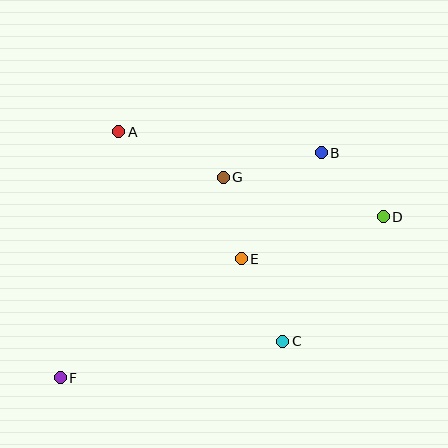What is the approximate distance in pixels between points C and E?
The distance between C and E is approximately 92 pixels.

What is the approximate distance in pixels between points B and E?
The distance between B and E is approximately 133 pixels.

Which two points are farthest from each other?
Points D and F are farthest from each other.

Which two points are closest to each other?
Points E and G are closest to each other.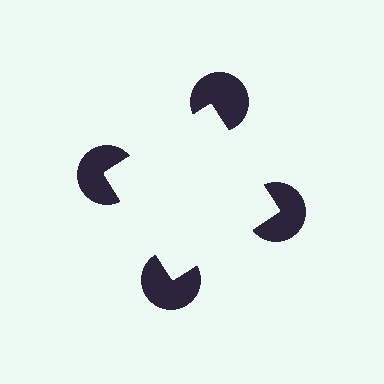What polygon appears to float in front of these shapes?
An illusory square — its edges are inferred from the aligned wedge cuts in the pac-man discs, not physically drawn.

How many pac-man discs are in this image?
There are 4 — one at each vertex of the illusory square.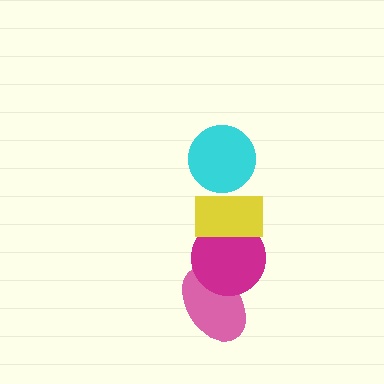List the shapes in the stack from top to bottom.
From top to bottom: the cyan circle, the yellow rectangle, the magenta circle, the pink ellipse.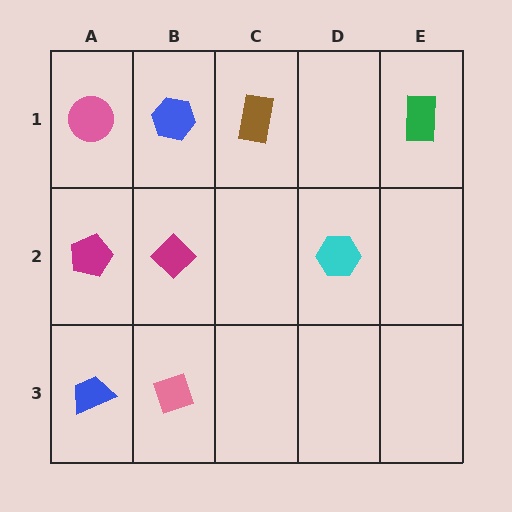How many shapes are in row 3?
2 shapes.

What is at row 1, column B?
A blue hexagon.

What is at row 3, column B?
A pink diamond.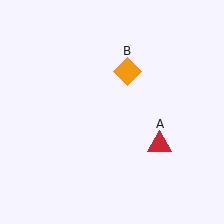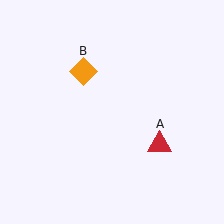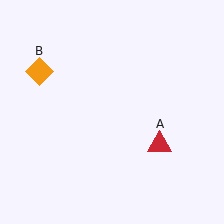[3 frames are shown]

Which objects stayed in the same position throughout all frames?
Red triangle (object A) remained stationary.